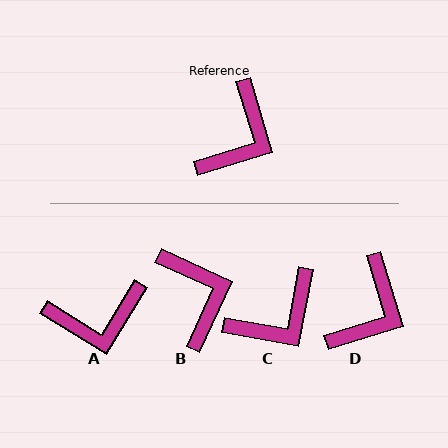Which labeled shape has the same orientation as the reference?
D.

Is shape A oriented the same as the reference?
No, it is off by about 48 degrees.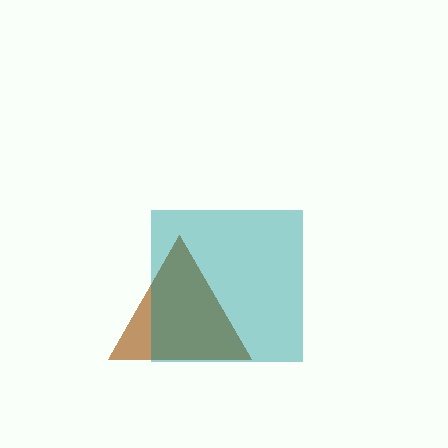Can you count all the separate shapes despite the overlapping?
Yes, there are 2 separate shapes.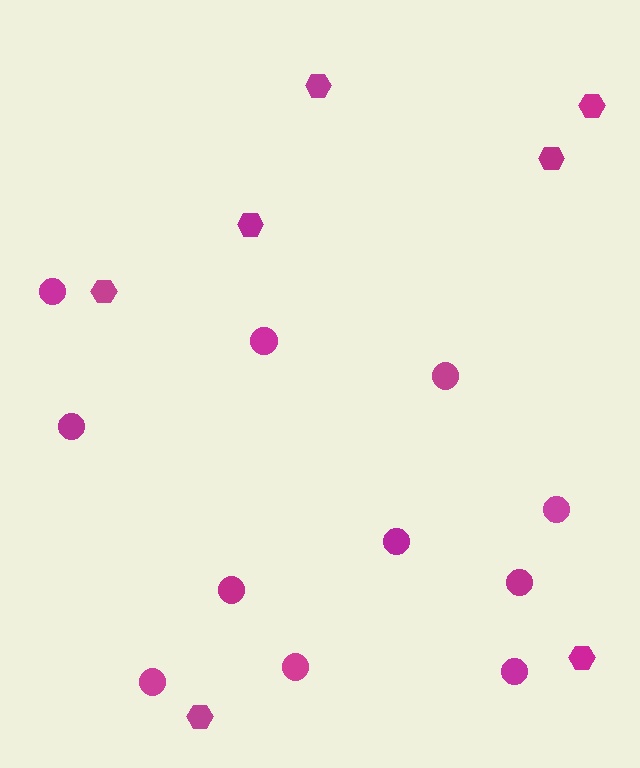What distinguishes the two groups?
There are 2 groups: one group of circles (11) and one group of hexagons (7).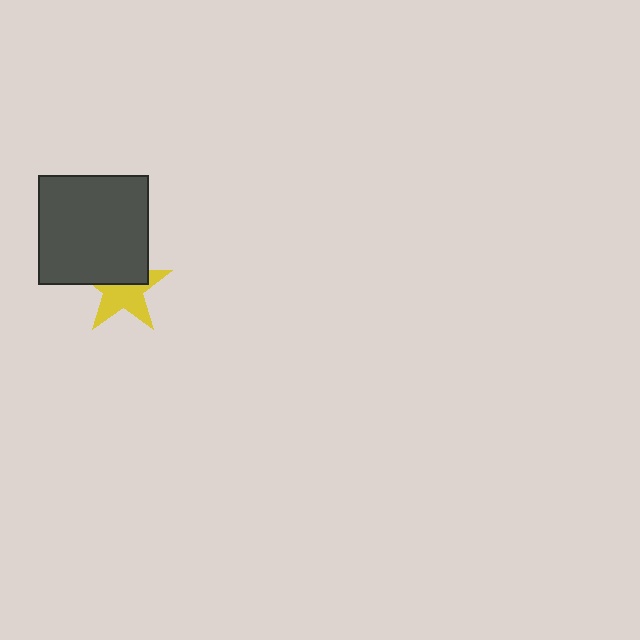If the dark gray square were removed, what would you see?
You would see the complete yellow star.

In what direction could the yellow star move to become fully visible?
The yellow star could move down. That would shift it out from behind the dark gray square entirely.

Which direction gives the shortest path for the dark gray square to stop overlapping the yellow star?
Moving up gives the shortest separation.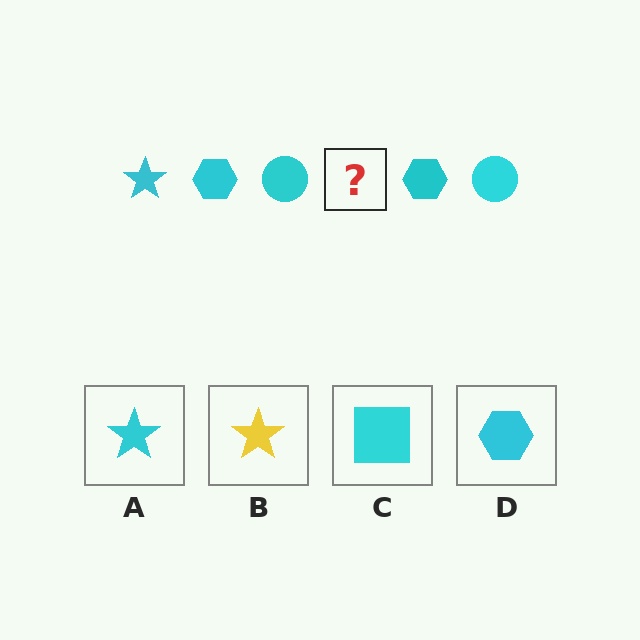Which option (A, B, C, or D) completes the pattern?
A.